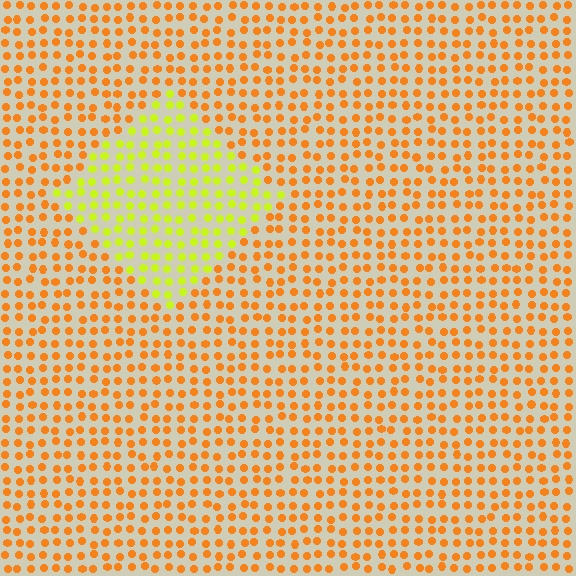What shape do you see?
I see a diamond.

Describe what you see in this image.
The image is filled with small orange elements in a uniform arrangement. A diamond-shaped region is visible where the elements are tinted to a slightly different hue, forming a subtle color boundary.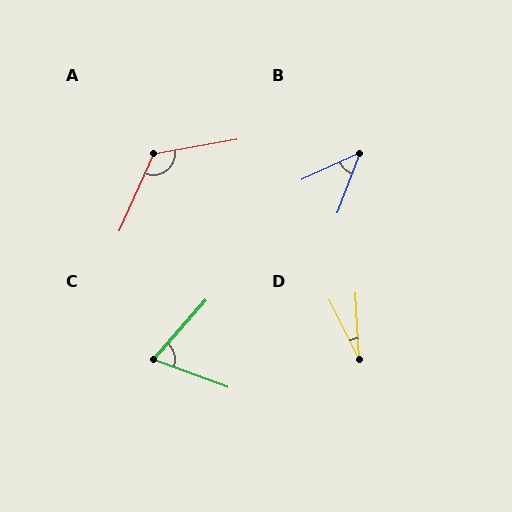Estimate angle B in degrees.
Approximately 45 degrees.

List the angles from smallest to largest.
D (23°), B (45°), C (69°), A (124°).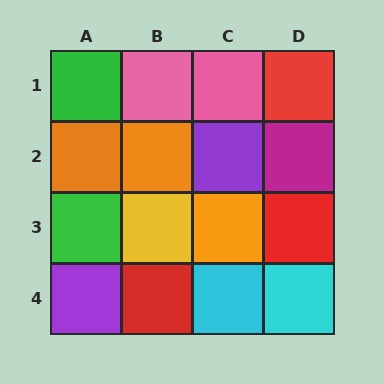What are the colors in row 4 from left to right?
Purple, red, cyan, cyan.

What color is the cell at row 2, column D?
Magenta.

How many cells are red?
3 cells are red.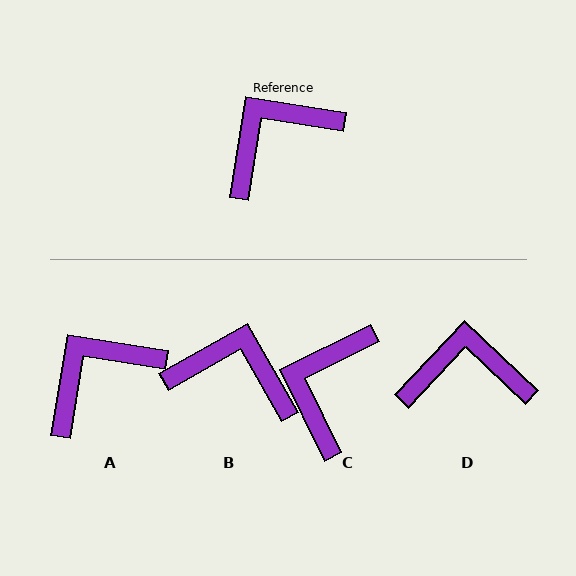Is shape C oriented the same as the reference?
No, it is off by about 35 degrees.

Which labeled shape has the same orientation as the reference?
A.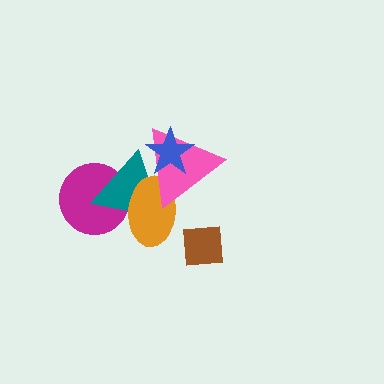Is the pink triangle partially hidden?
Yes, it is partially covered by another shape.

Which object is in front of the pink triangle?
The blue star is in front of the pink triangle.